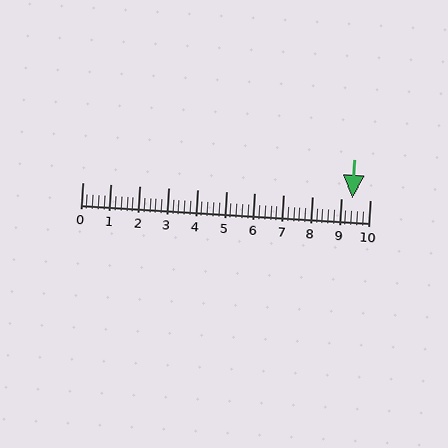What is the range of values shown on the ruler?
The ruler shows values from 0 to 10.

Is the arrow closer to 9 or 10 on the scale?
The arrow is closer to 9.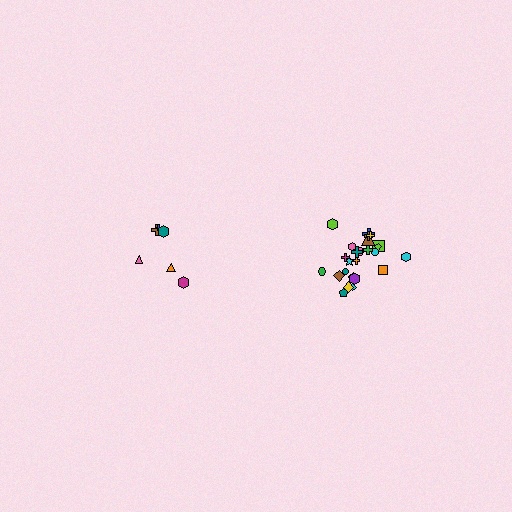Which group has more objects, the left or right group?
The right group.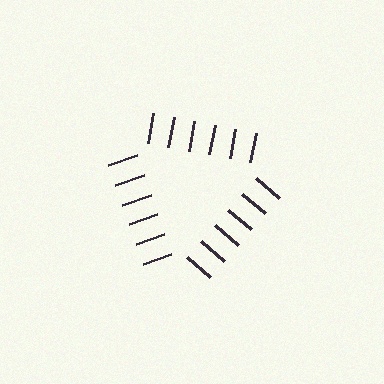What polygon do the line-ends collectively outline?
An illusory triangle — the line segments terminate on its edges but no continuous stroke is drawn.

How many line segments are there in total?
18 — 6 along each of the 3 edges.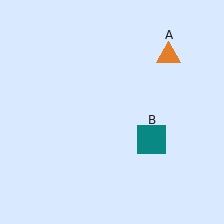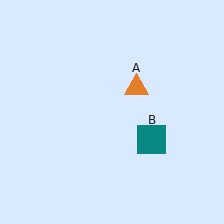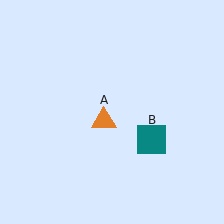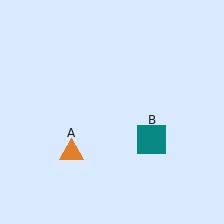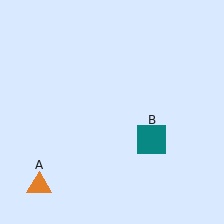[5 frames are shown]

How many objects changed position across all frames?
1 object changed position: orange triangle (object A).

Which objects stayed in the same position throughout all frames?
Teal square (object B) remained stationary.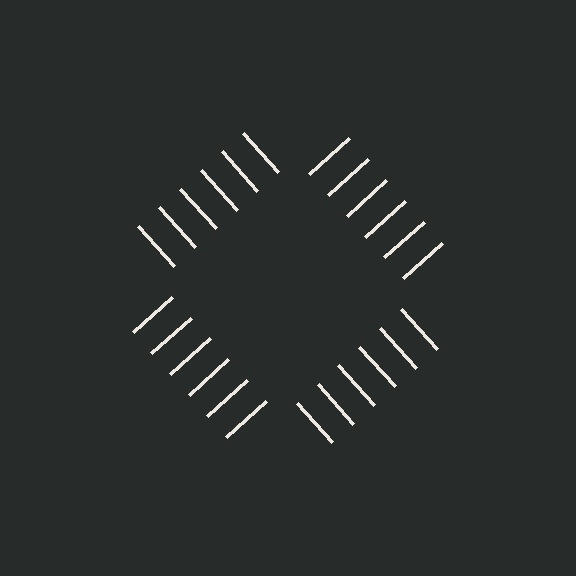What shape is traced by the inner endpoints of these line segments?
An illusory square — the line segments terminate on its edges but no continuous stroke is drawn.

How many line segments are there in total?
24 — 6 along each of the 4 edges.